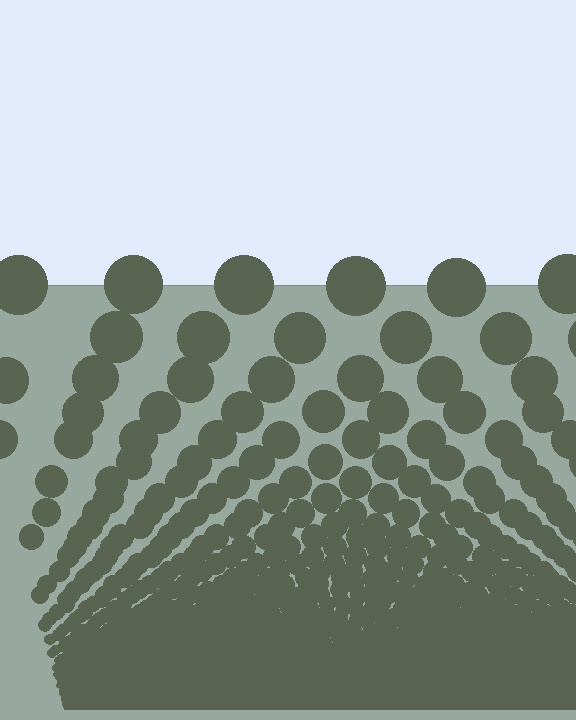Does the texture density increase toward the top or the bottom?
Density increases toward the bottom.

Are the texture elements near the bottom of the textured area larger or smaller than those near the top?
Smaller. The gradient is inverted — elements near the bottom are smaller and denser.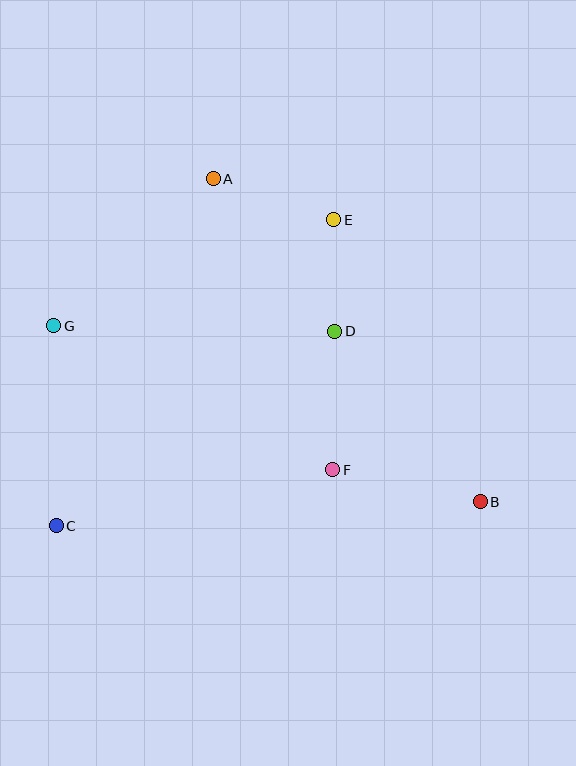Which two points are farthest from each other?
Points B and G are farthest from each other.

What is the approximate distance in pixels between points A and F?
The distance between A and F is approximately 315 pixels.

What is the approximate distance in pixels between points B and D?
The distance between B and D is approximately 224 pixels.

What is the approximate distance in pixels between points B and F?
The distance between B and F is approximately 151 pixels.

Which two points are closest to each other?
Points D and E are closest to each other.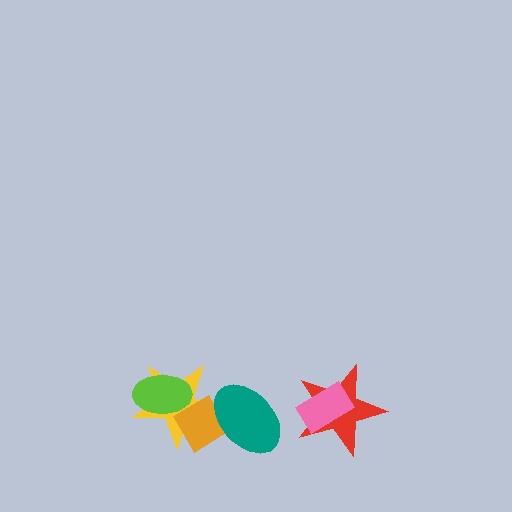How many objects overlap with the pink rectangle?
1 object overlaps with the pink rectangle.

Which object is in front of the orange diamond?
The teal ellipse is in front of the orange diamond.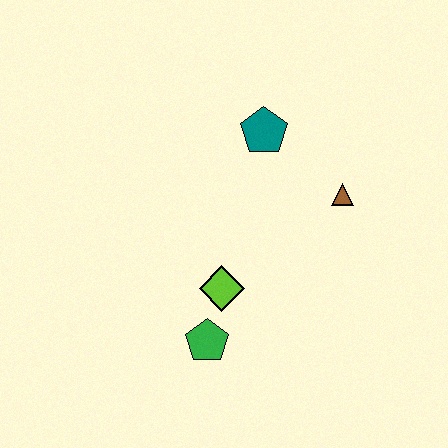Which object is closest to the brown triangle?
The teal pentagon is closest to the brown triangle.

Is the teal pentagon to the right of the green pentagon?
Yes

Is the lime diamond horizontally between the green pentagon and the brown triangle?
Yes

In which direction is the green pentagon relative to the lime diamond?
The green pentagon is below the lime diamond.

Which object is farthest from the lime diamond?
The teal pentagon is farthest from the lime diamond.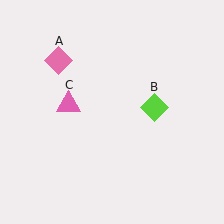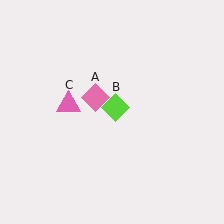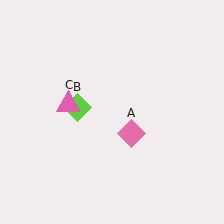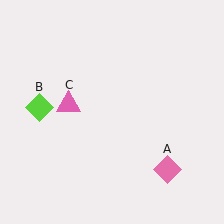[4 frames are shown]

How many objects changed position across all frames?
2 objects changed position: pink diamond (object A), lime diamond (object B).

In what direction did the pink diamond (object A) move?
The pink diamond (object A) moved down and to the right.